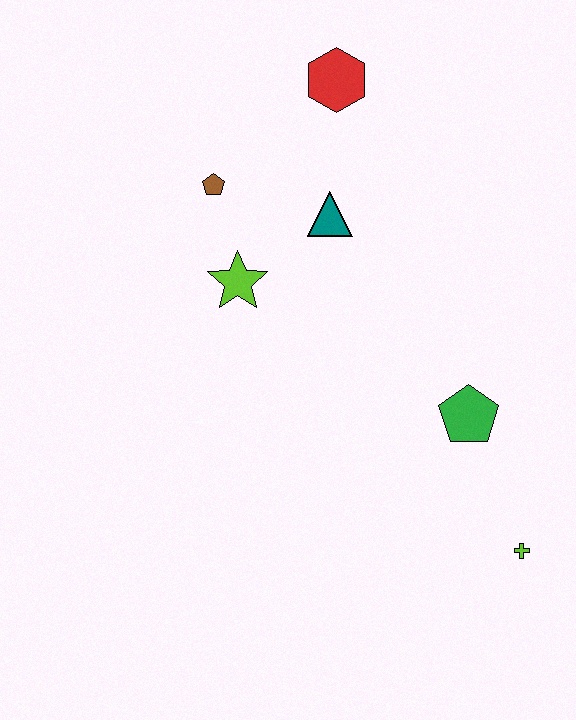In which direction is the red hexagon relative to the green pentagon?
The red hexagon is above the green pentagon.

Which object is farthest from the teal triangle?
The lime cross is farthest from the teal triangle.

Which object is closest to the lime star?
The brown pentagon is closest to the lime star.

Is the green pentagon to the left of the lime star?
No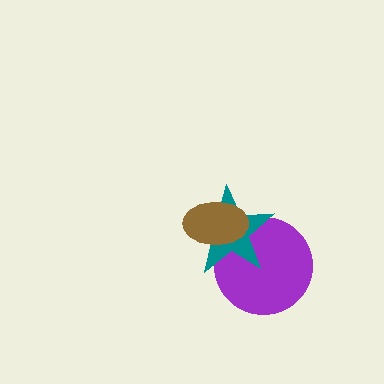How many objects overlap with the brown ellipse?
2 objects overlap with the brown ellipse.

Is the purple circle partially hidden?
Yes, it is partially covered by another shape.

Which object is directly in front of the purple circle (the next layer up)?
The teal star is directly in front of the purple circle.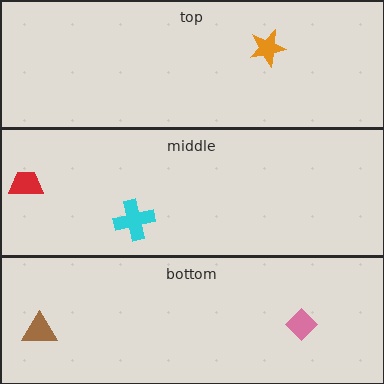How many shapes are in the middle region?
2.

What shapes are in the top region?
The orange star.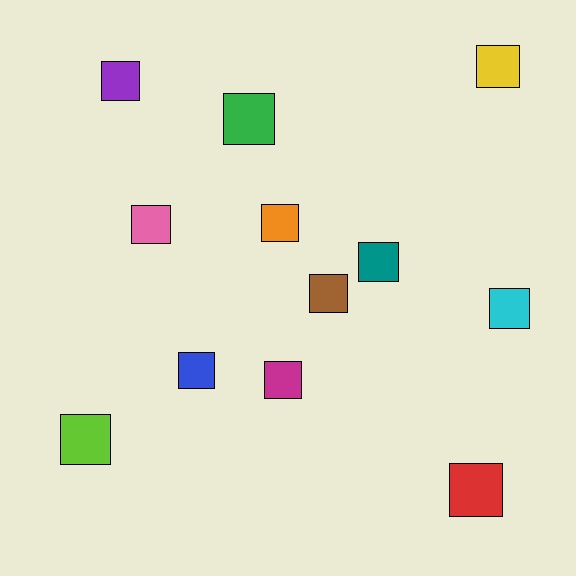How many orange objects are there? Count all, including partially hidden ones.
There is 1 orange object.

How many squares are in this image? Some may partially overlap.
There are 12 squares.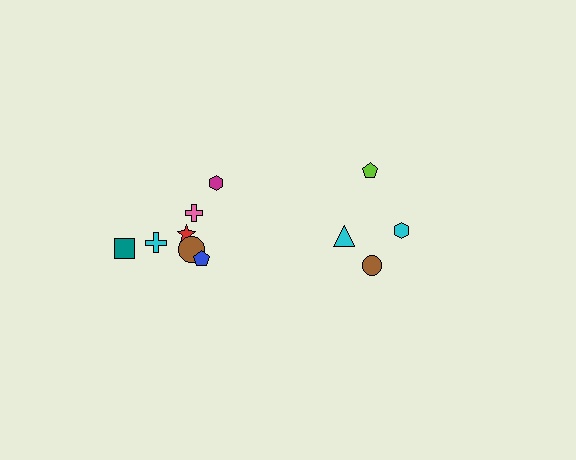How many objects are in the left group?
There are 7 objects.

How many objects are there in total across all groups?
There are 11 objects.